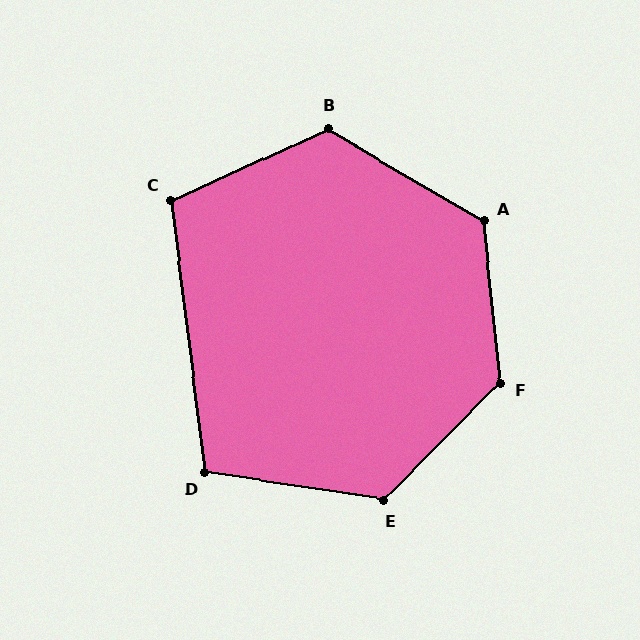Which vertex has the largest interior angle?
F, at approximately 129 degrees.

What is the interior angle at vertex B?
Approximately 125 degrees (obtuse).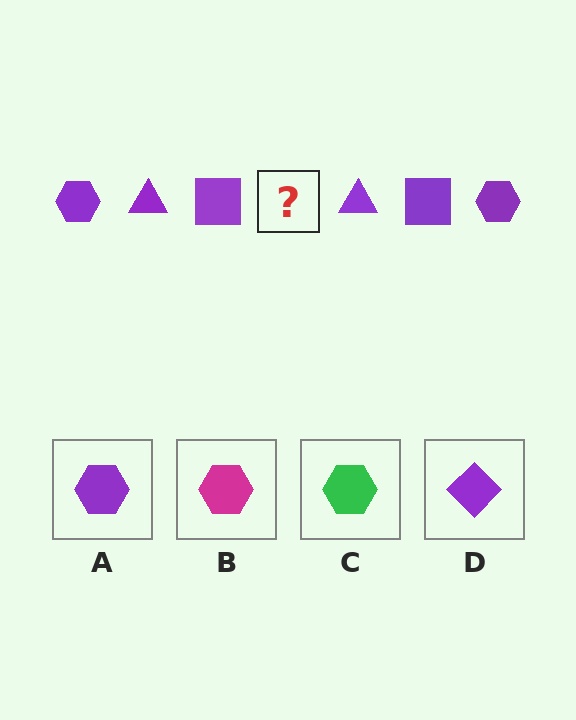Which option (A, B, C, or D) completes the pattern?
A.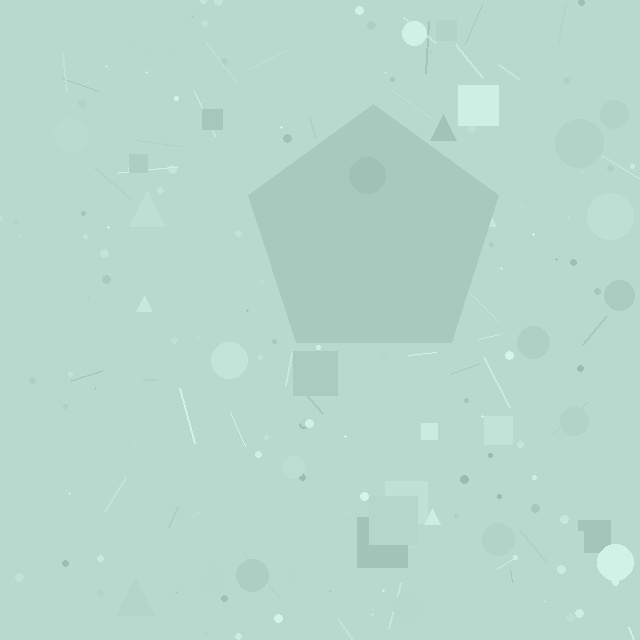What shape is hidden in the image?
A pentagon is hidden in the image.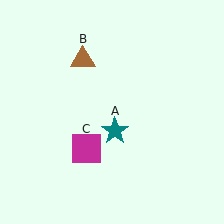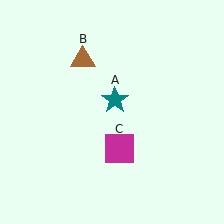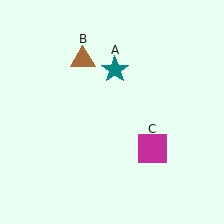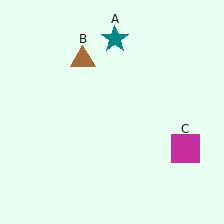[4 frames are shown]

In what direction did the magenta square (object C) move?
The magenta square (object C) moved right.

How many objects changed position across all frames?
2 objects changed position: teal star (object A), magenta square (object C).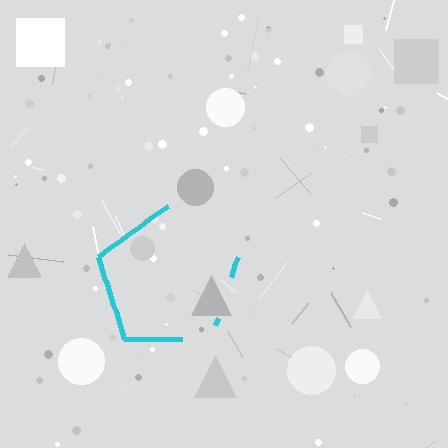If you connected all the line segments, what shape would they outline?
They would outline a pentagon.